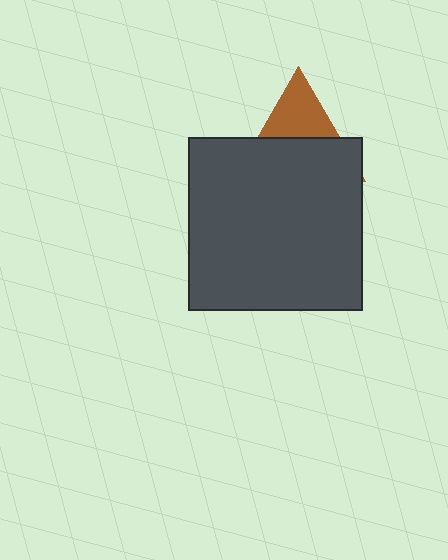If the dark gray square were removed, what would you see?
You would see the complete brown triangle.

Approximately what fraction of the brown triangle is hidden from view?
Roughly 61% of the brown triangle is hidden behind the dark gray square.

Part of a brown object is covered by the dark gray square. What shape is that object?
It is a triangle.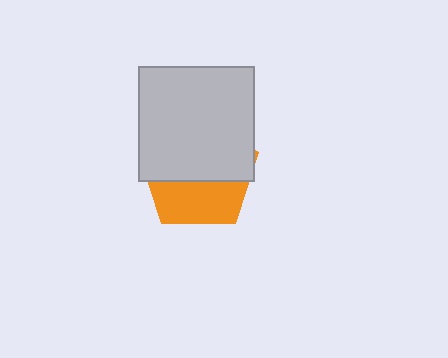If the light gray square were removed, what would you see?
You would see the complete orange pentagon.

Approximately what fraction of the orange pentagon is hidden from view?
Roughly 61% of the orange pentagon is hidden behind the light gray square.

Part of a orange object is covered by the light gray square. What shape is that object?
It is a pentagon.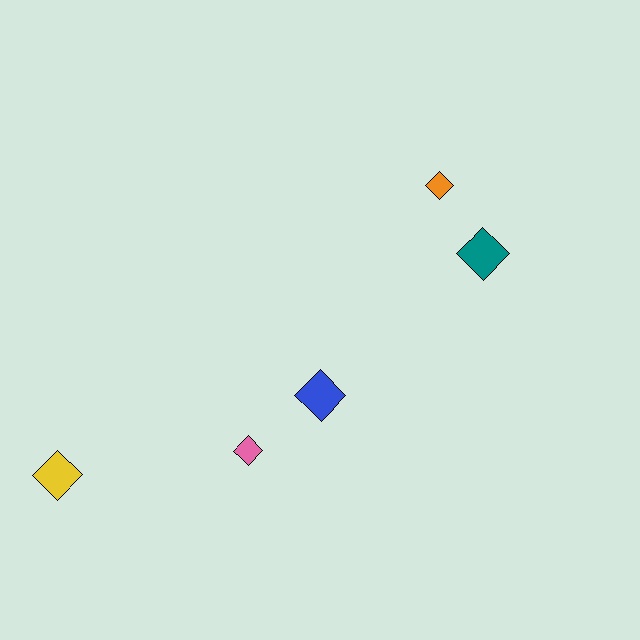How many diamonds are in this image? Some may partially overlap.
There are 5 diamonds.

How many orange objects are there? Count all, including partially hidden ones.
There is 1 orange object.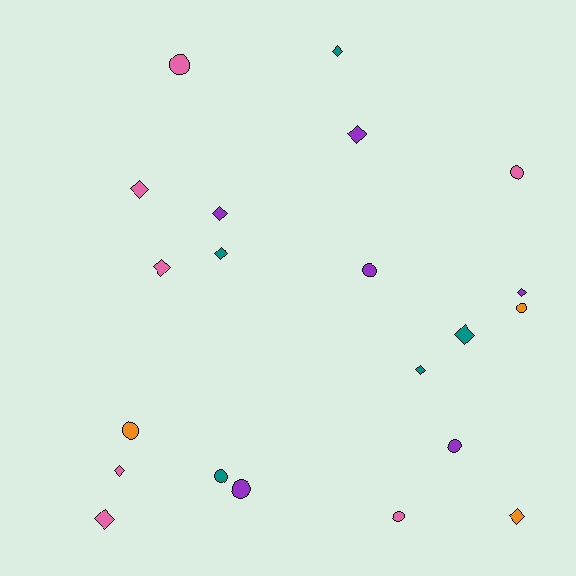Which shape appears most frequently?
Diamond, with 12 objects.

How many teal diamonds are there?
There are 4 teal diamonds.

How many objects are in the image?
There are 21 objects.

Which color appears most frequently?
Pink, with 7 objects.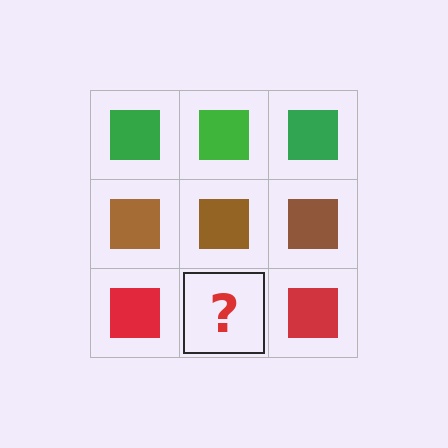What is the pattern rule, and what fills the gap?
The rule is that each row has a consistent color. The gap should be filled with a red square.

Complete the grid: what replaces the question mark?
The question mark should be replaced with a red square.